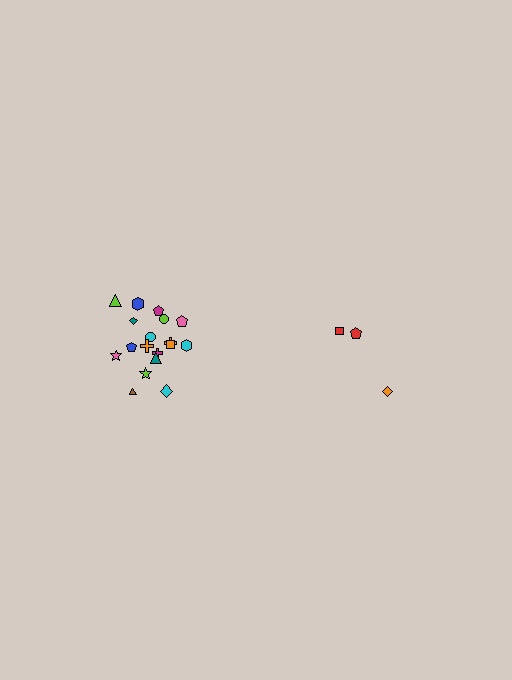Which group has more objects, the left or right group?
The left group.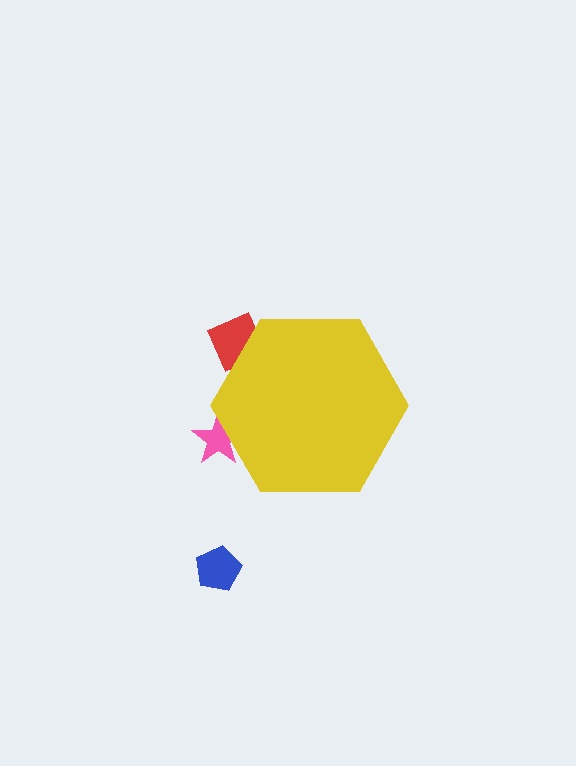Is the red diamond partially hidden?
Yes, the red diamond is partially hidden behind the yellow hexagon.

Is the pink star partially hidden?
Yes, the pink star is partially hidden behind the yellow hexagon.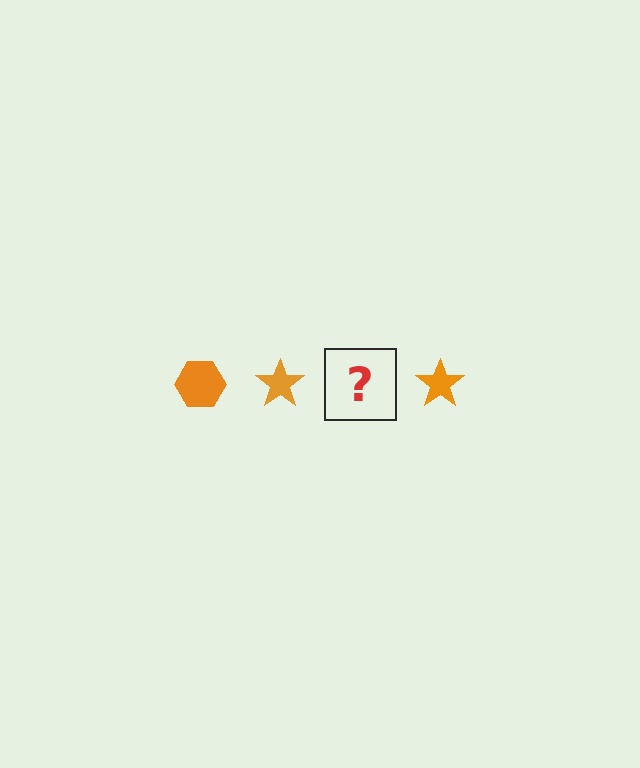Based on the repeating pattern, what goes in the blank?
The blank should be an orange hexagon.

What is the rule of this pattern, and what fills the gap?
The rule is that the pattern cycles through hexagon, star shapes in orange. The gap should be filled with an orange hexagon.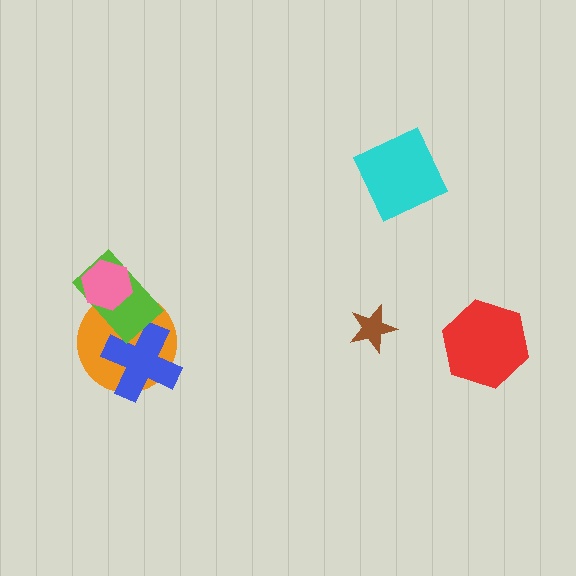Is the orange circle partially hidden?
Yes, it is partially covered by another shape.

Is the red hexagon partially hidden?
No, no other shape covers it.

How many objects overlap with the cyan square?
0 objects overlap with the cyan square.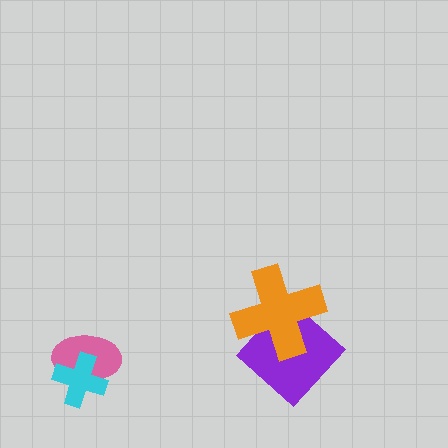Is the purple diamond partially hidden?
Yes, it is partially covered by another shape.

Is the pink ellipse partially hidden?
Yes, it is partially covered by another shape.